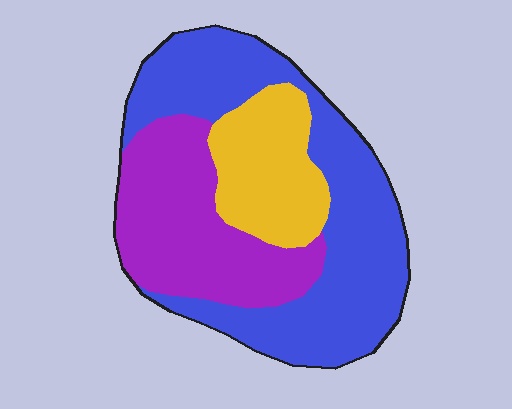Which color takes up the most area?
Blue, at roughly 50%.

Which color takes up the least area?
Yellow, at roughly 20%.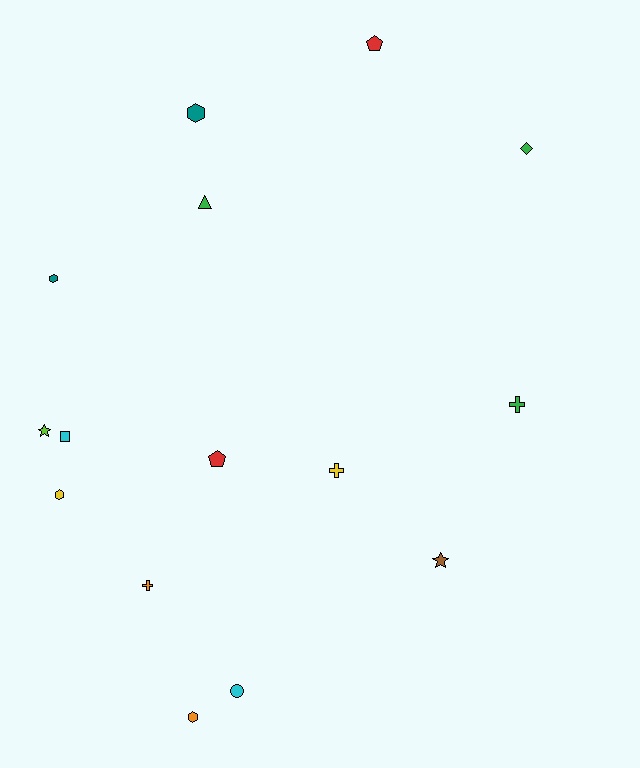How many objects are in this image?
There are 15 objects.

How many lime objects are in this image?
There is 1 lime object.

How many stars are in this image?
There are 2 stars.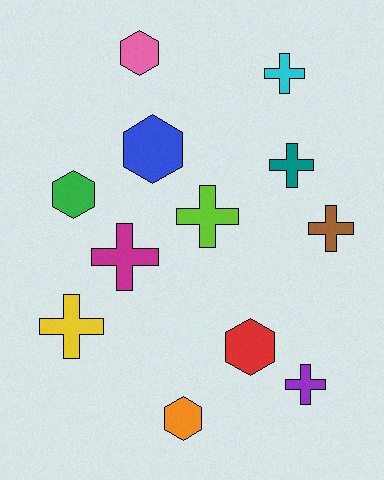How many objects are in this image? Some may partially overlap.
There are 12 objects.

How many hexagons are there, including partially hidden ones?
There are 5 hexagons.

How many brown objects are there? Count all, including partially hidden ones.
There is 1 brown object.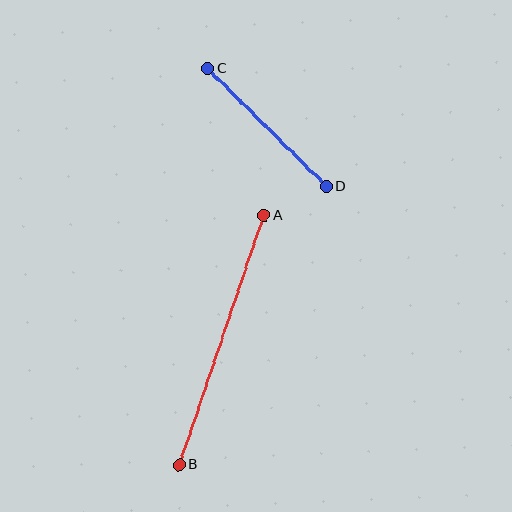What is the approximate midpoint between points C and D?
The midpoint is at approximately (267, 128) pixels.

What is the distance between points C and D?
The distance is approximately 167 pixels.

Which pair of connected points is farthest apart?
Points A and B are farthest apart.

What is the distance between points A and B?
The distance is approximately 264 pixels.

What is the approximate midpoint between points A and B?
The midpoint is at approximately (221, 340) pixels.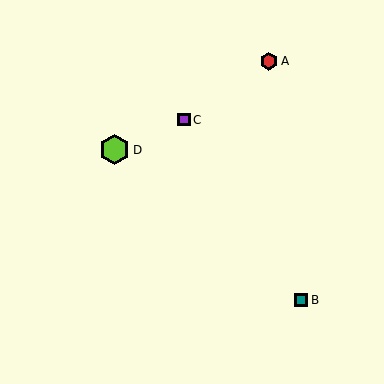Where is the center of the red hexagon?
The center of the red hexagon is at (269, 61).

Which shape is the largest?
The lime hexagon (labeled D) is the largest.